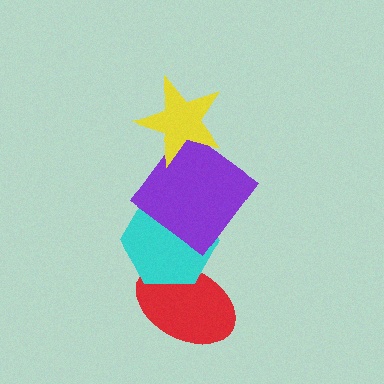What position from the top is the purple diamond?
The purple diamond is 2nd from the top.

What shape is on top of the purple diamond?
The yellow star is on top of the purple diamond.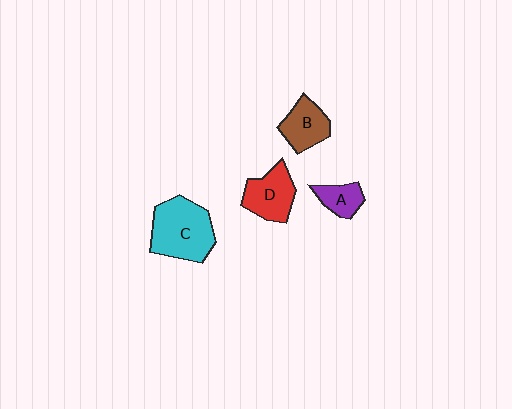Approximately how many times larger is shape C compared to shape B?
Approximately 1.8 times.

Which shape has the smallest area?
Shape A (purple).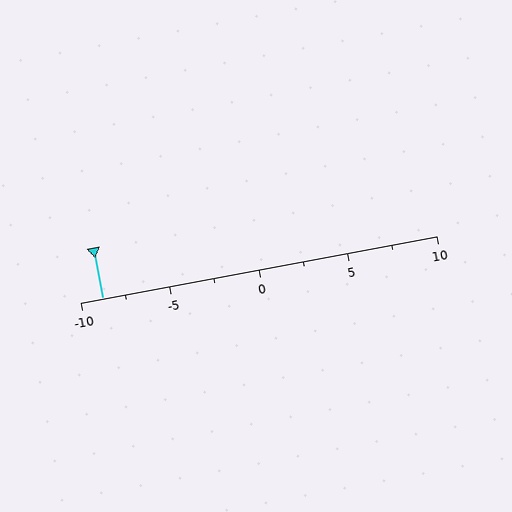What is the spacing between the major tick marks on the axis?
The major ticks are spaced 5 apart.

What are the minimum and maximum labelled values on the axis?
The axis runs from -10 to 10.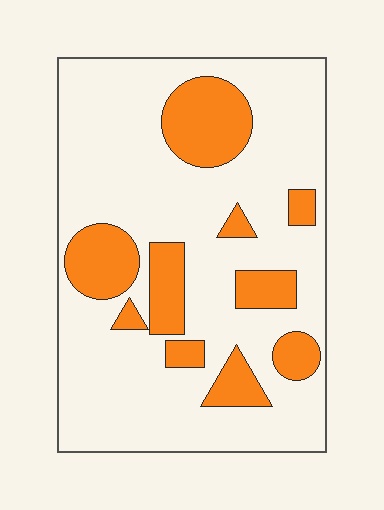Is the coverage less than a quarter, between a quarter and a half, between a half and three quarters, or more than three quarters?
Less than a quarter.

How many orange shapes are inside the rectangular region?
10.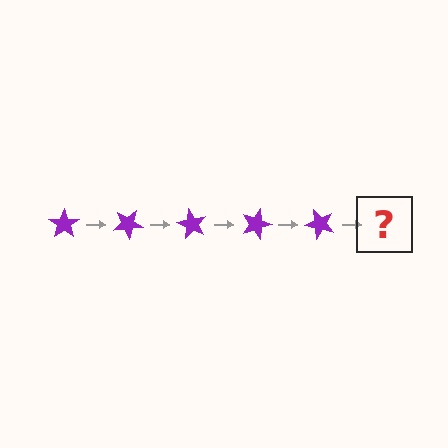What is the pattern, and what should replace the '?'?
The pattern is that the star rotates 30 degrees each step. The '?' should be a purple star rotated 150 degrees.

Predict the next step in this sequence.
The next step is a purple star rotated 150 degrees.